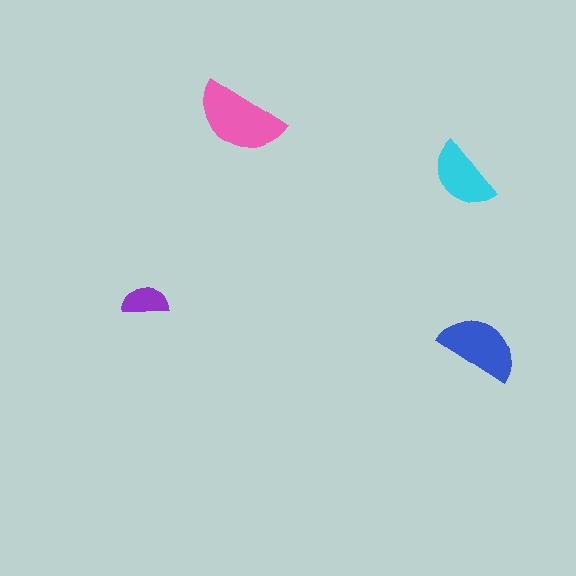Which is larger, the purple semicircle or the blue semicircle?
The blue one.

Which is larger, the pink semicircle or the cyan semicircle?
The pink one.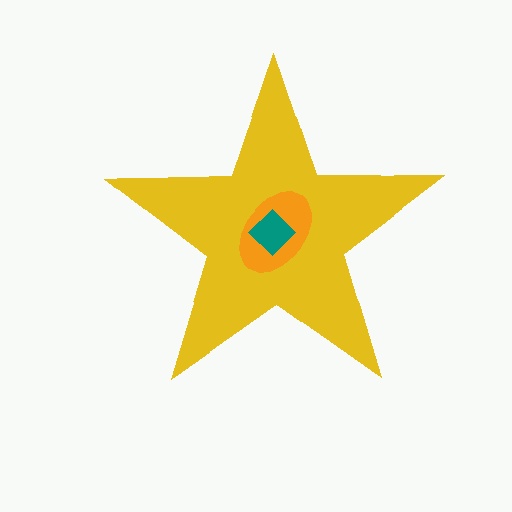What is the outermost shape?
The yellow star.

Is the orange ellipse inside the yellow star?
Yes.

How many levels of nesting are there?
3.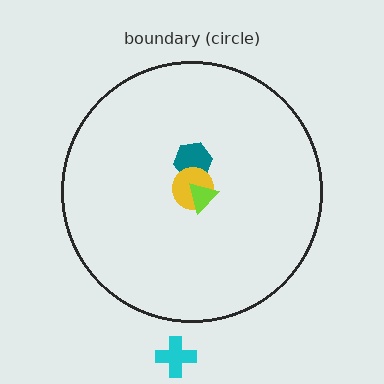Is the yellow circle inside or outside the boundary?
Inside.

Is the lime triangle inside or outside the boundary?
Inside.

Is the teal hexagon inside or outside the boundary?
Inside.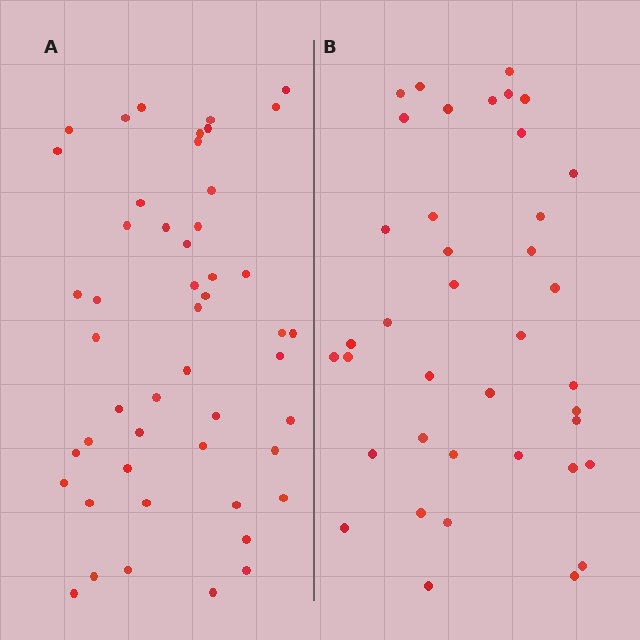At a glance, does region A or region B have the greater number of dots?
Region A (the left region) has more dots.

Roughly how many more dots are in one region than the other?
Region A has roughly 10 or so more dots than region B.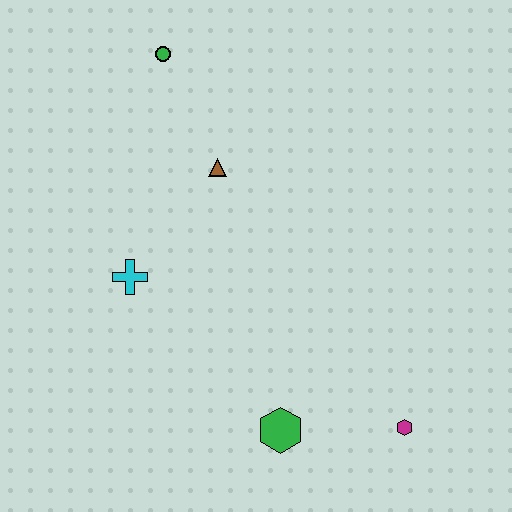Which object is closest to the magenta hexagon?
The green hexagon is closest to the magenta hexagon.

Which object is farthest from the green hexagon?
The green circle is farthest from the green hexagon.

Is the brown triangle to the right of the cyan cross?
Yes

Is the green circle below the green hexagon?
No